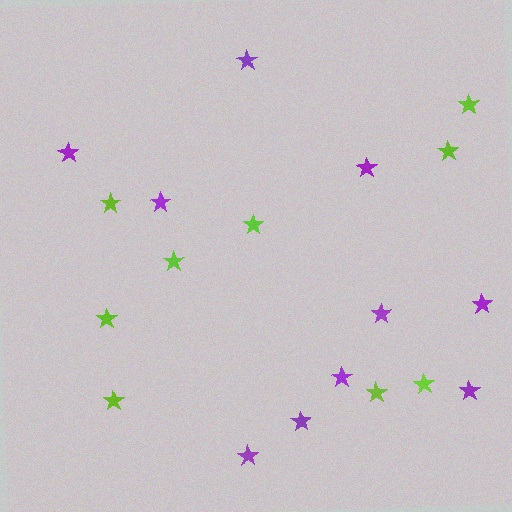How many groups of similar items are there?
There are 2 groups: one group of lime stars (9) and one group of purple stars (10).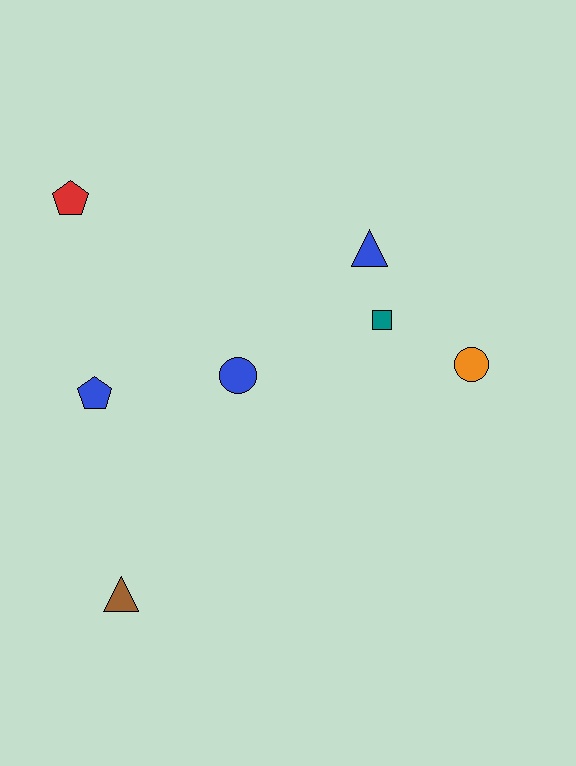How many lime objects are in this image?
There are no lime objects.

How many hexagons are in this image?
There are no hexagons.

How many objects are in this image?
There are 7 objects.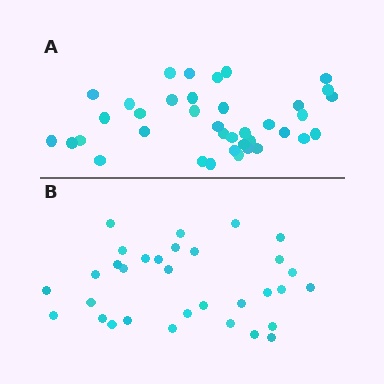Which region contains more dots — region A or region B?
Region A (the top region) has more dots.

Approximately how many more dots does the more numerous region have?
Region A has about 6 more dots than region B.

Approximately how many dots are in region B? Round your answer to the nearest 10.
About 30 dots. (The exact count is 32, which rounds to 30.)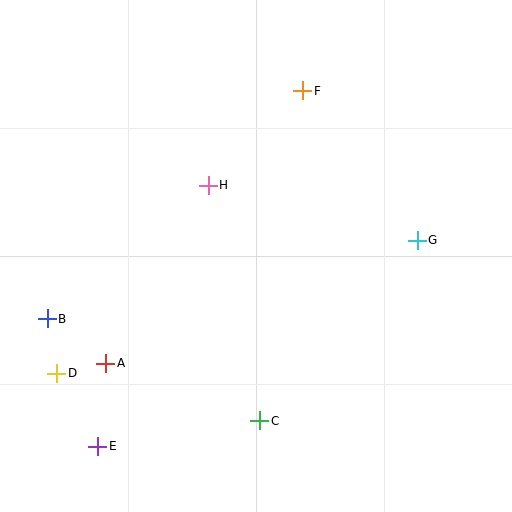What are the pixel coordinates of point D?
Point D is at (57, 373).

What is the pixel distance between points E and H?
The distance between E and H is 283 pixels.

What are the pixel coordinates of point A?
Point A is at (106, 363).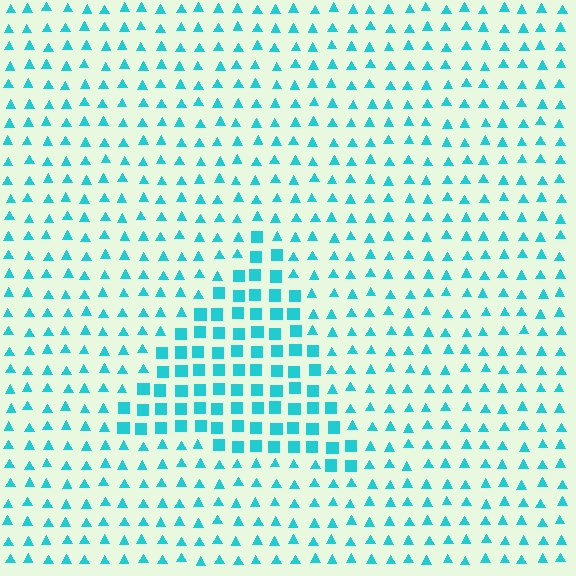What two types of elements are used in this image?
The image uses squares inside the triangle region and triangles outside it.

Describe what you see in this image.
The image is filled with small cyan elements arranged in a uniform grid. A triangle-shaped region contains squares, while the surrounding area contains triangles. The boundary is defined purely by the change in element shape.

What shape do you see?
I see a triangle.